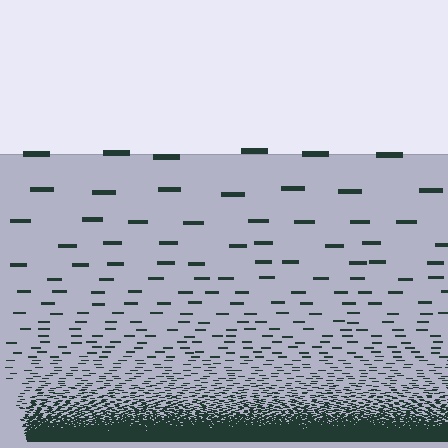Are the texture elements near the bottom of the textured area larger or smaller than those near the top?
Smaller. The gradient is inverted — elements near the bottom are smaller and denser.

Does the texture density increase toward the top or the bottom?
Density increases toward the bottom.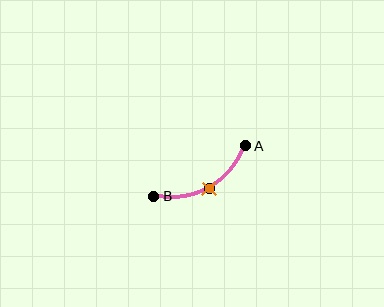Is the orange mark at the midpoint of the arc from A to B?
Yes. The orange mark lies on the arc at equal arc-length from both A and B — it is the arc midpoint.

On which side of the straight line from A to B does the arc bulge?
The arc bulges below the straight line connecting A and B.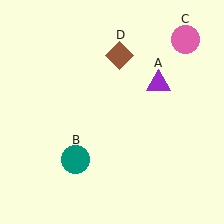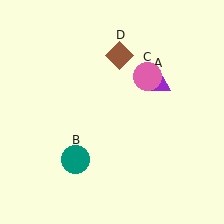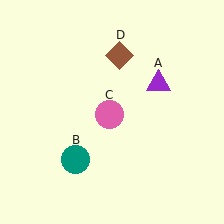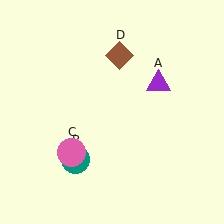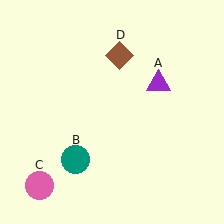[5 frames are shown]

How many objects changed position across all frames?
1 object changed position: pink circle (object C).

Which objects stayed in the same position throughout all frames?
Purple triangle (object A) and teal circle (object B) and brown diamond (object D) remained stationary.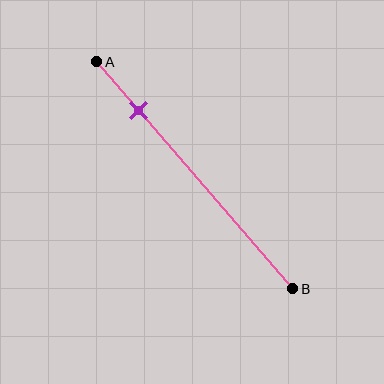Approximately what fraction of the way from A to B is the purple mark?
The purple mark is approximately 20% of the way from A to B.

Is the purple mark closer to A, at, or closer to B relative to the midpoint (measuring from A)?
The purple mark is closer to point A than the midpoint of segment AB.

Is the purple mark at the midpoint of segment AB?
No, the mark is at about 20% from A, not at the 50% midpoint.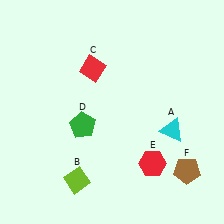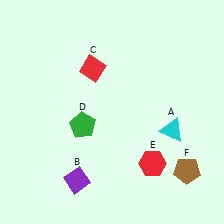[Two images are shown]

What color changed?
The diamond (B) changed from lime in Image 1 to purple in Image 2.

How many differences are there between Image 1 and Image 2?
There is 1 difference between the two images.